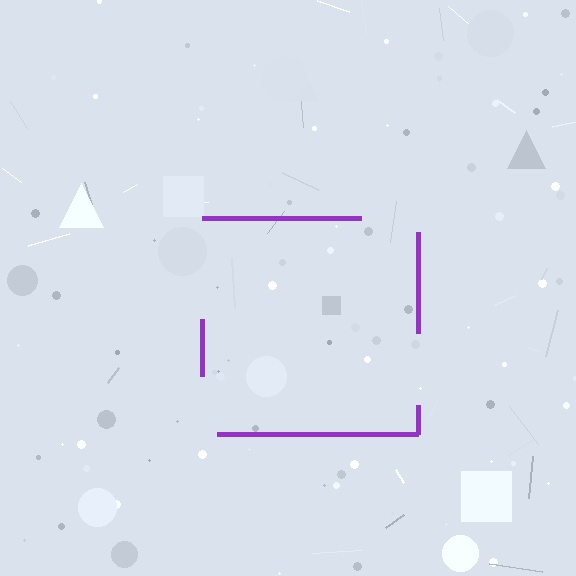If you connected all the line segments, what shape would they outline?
They would outline a square.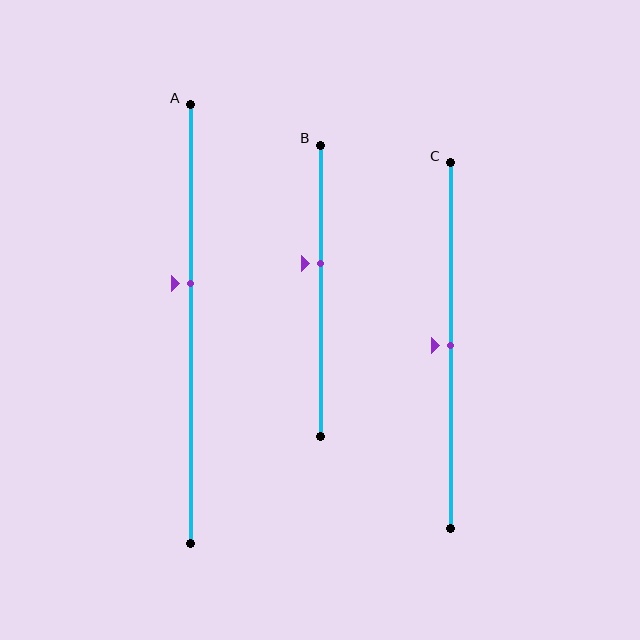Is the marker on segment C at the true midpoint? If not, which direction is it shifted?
Yes, the marker on segment C is at the true midpoint.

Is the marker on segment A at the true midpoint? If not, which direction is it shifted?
No, the marker on segment A is shifted upward by about 9% of the segment length.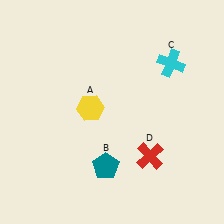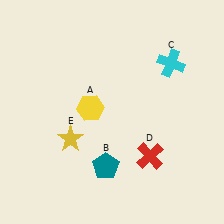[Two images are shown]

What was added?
A yellow star (E) was added in Image 2.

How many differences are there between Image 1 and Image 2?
There is 1 difference between the two images.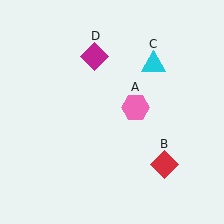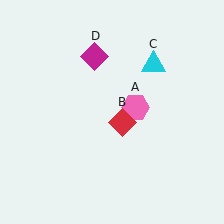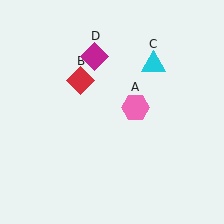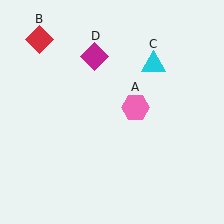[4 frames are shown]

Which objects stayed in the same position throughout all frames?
Pink hexagon (object A) and cyan triangle (object C) and magenta diamond (object D) remained stationary.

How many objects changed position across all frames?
1 object changed position: red diamond (object B).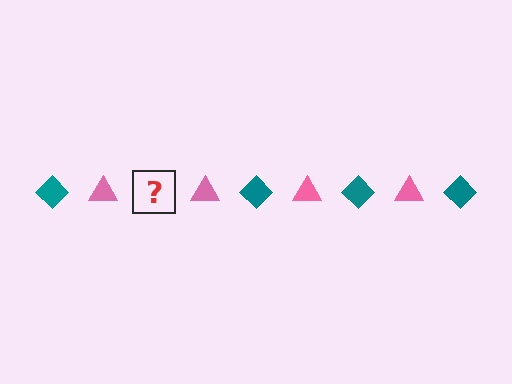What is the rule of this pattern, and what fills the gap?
The rule is that the pattern alternates between teal diamond and pink triangle. The gap should be filled with a teal diamond.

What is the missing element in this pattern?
The missing element is a teal diamond.